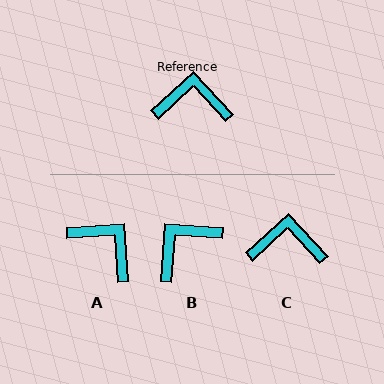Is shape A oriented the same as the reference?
No, it is off by about 39 degrees.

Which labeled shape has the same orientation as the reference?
C.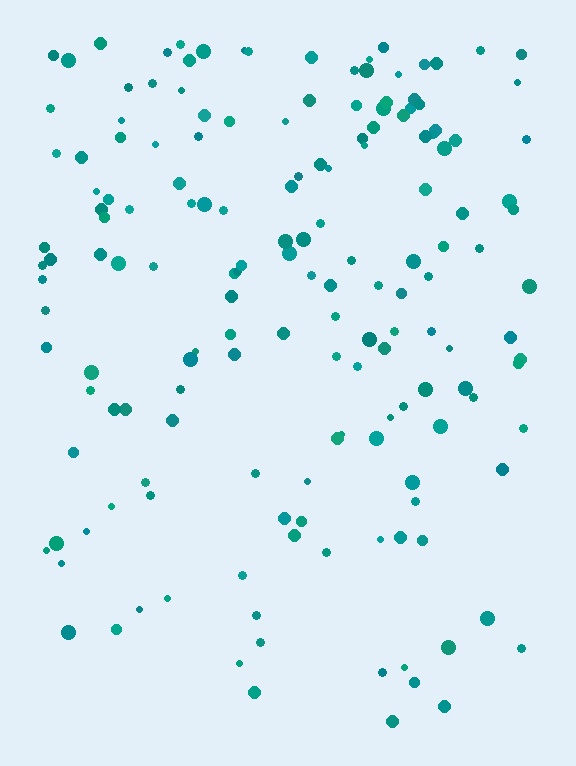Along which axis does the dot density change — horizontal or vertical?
Vertical.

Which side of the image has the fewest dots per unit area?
The bottom.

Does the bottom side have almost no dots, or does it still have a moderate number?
Still a moderate number, just noticeably fewer than the top.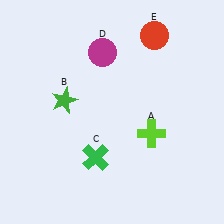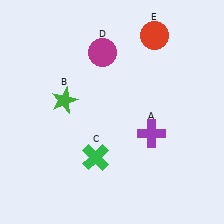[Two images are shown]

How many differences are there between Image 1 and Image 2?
There is 1 difference between the two images.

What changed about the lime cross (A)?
In Image 1, A is lime. In Image 2, it changed to purple.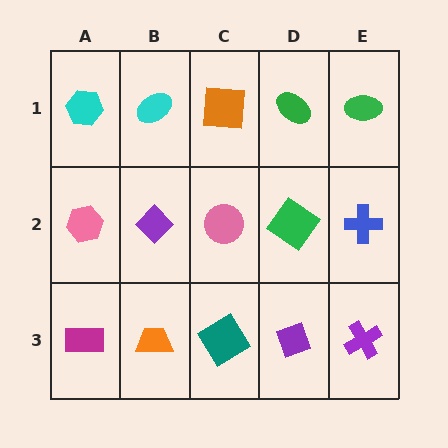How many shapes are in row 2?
5 shapes.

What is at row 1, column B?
A cyan ellipse.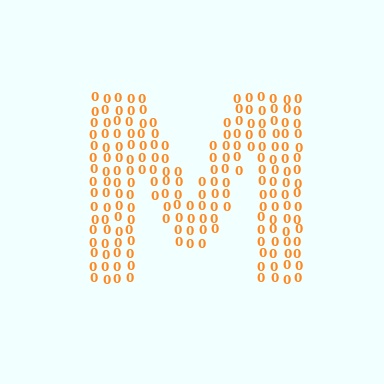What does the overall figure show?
The overall figure shows the letter M.